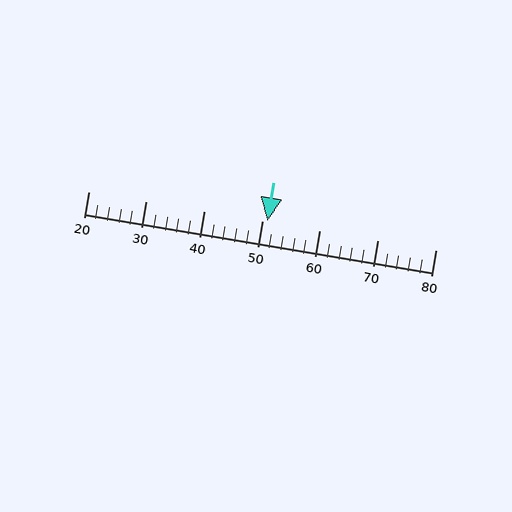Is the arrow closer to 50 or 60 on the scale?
The arrow is closer to 50.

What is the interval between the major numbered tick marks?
The major tick marks are spaced 10 units apart.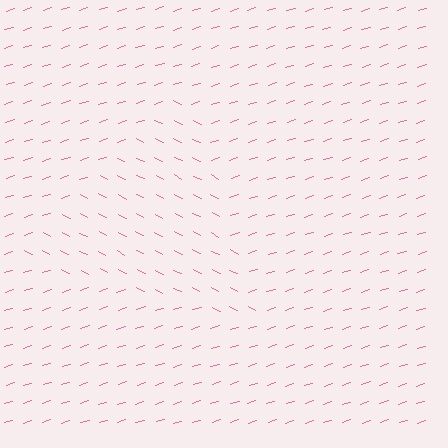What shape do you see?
I see a triangle.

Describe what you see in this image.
The image is filled with small pink line segments. A triangle region in the image has lines oriented differently from the surrounding lines, creating a visible texture boundary.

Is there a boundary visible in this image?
Yes, there is a texture boundary formed by a change in line orientation.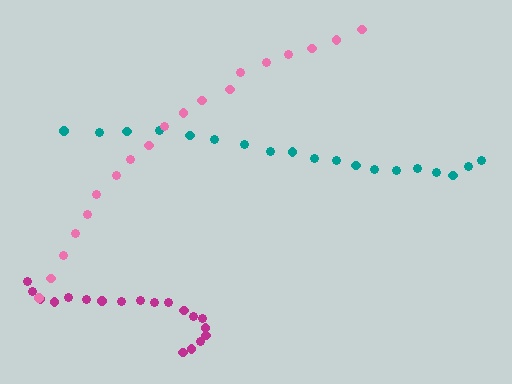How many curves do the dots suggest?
There are 3 distinct paths.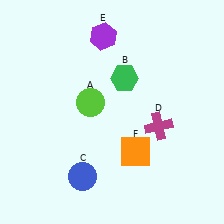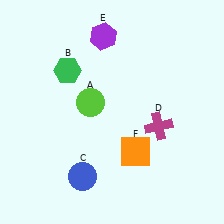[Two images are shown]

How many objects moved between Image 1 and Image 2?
1 object moved between the two images.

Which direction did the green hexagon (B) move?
The green hexagon (B) moved left.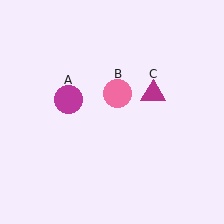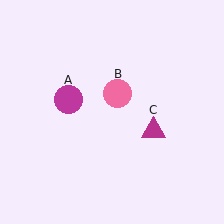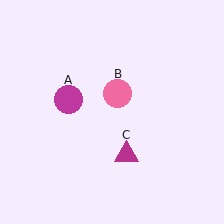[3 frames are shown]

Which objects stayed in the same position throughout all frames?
Magenta circle (object A) and pink circle (object B) remained stationary.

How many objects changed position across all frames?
1 object changed position: magenta triangle (object C).